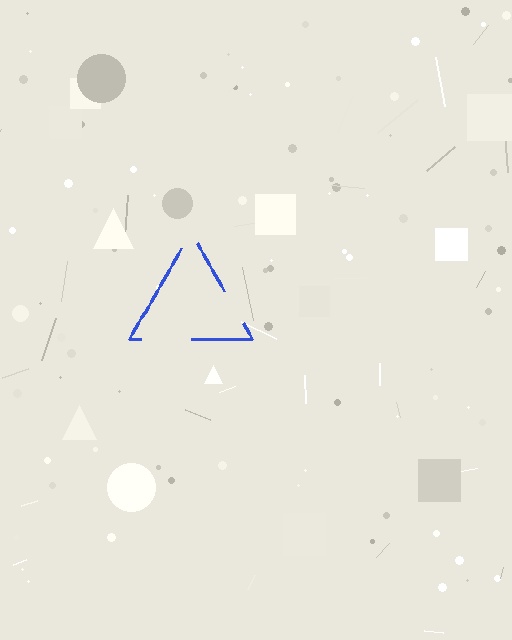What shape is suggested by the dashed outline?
The dashed outline suggests a triangle.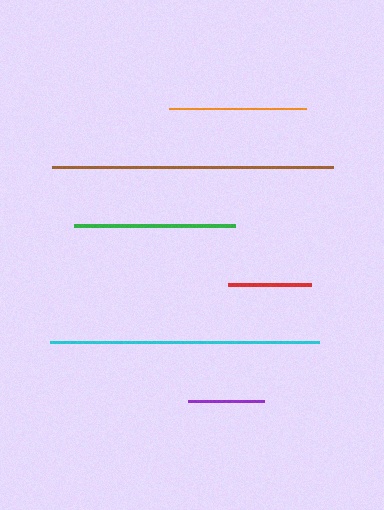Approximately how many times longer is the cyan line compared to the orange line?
The cyan line is approximately 2.0 times the length of the orange line.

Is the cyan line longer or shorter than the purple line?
The cyan line is longer than the purple line.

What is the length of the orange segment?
The orange segment is approximately 137 pixels long.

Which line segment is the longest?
The brown line is the longest at approximately 282 pixels.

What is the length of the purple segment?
The purple segment is approximately 75 pixels long.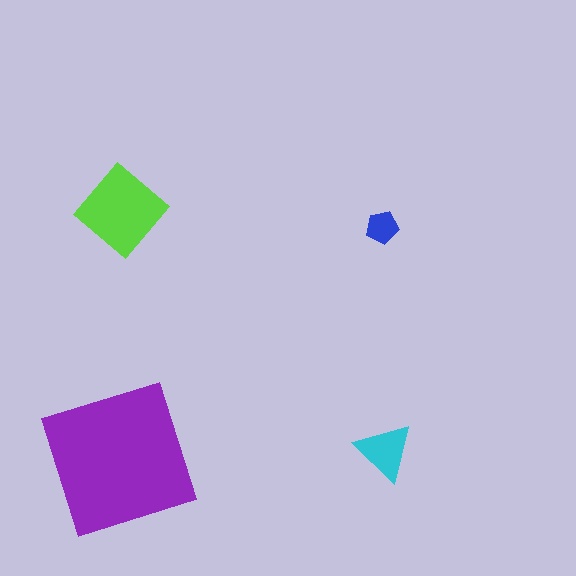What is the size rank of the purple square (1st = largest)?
1st.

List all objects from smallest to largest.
The blue pentagon, the cyan triangle, the lime diamond, the purple square.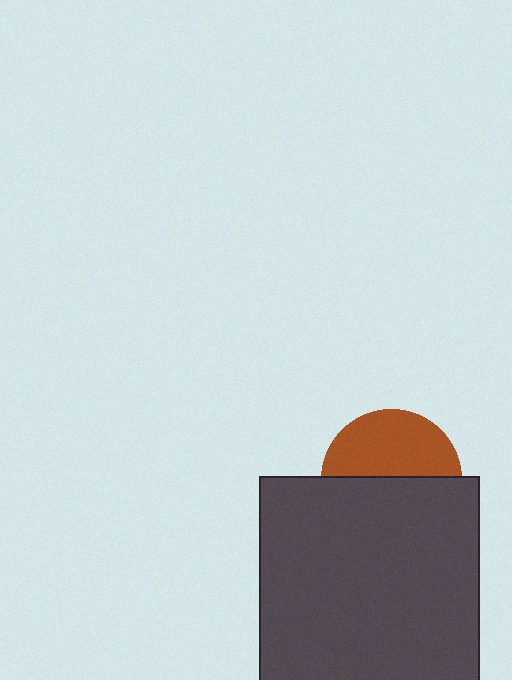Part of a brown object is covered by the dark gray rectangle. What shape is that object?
It is a circle.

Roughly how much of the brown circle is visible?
About half of it is visible (roughly 46%).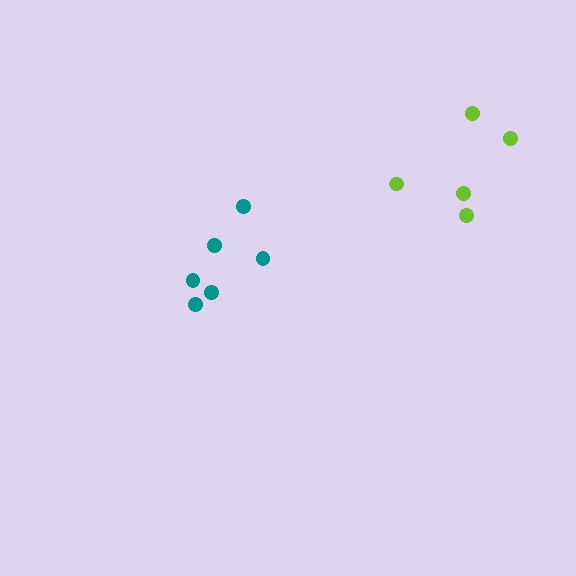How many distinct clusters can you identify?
There are 2 distinct clusters.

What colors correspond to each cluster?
The clusters are colored: lime, teal.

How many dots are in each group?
Group 1: 5 dots, Group 2: 6 dots (11 total).